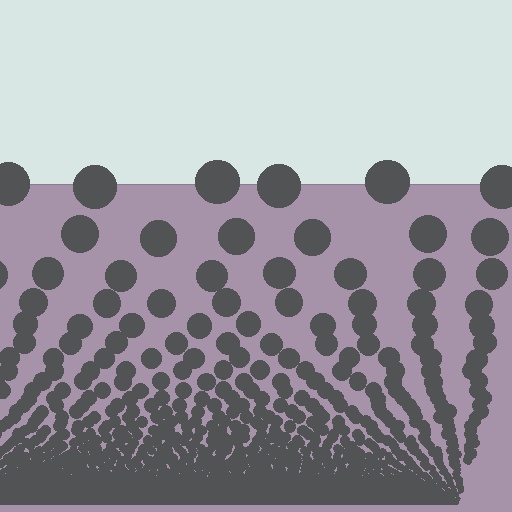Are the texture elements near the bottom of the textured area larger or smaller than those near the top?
Smaller. The gradient is inverted — elements near the bottom are smaller and denser.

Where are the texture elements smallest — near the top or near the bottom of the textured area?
Near the bottom.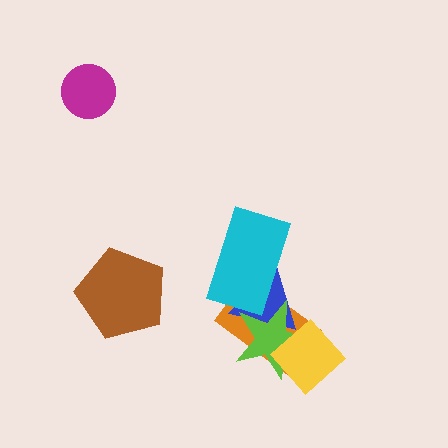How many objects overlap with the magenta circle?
0 objects overlap with the magenta circle.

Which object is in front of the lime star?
The yellow diamond is in front of the lime star.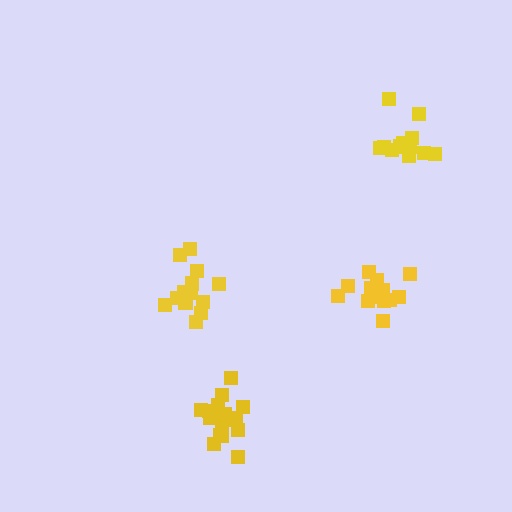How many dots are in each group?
Group 1: 15 dots, Group 2: 13 dots, Group 3: 13 dots, Group 4: 17 dots (58 total).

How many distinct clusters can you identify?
There are 4 distinct clusters.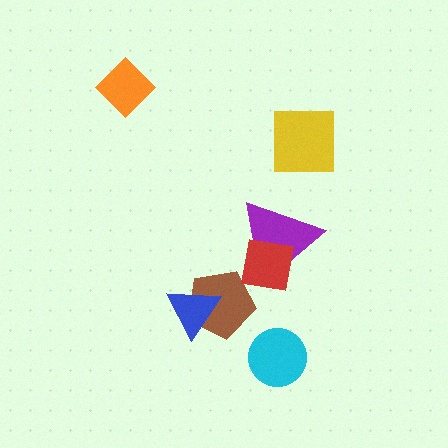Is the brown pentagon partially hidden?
Yes, it is partially covered by another shape.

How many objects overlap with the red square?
2 objects overlap with the red square.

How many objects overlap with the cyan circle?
0 objects overlap with the cyan circle.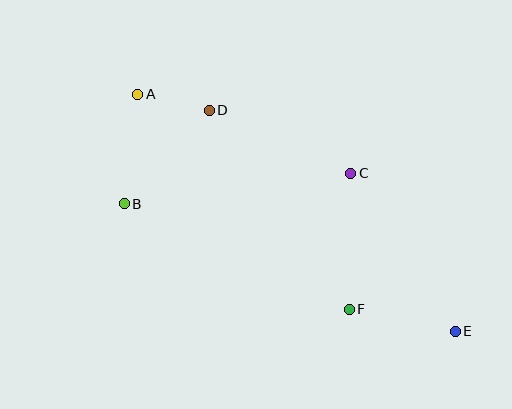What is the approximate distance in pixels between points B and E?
The distance between B and E is approximately 355 pixels.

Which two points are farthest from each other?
Points A and E are farthest from each other.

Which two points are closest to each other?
Points A and D are closest to each other.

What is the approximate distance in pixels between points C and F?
The distance between C and F is approximately 136 pixels.